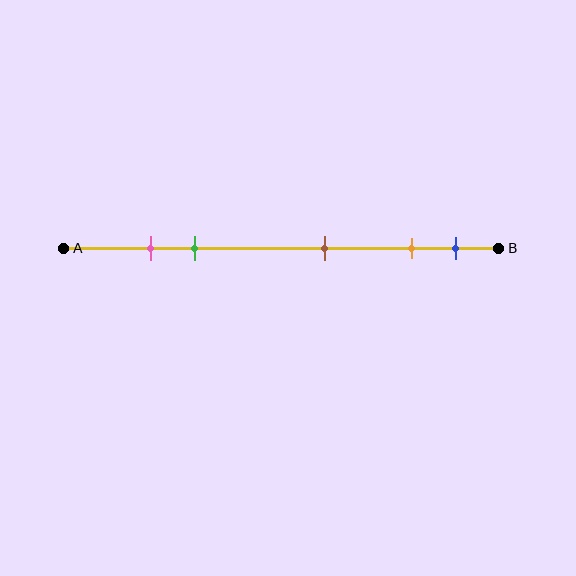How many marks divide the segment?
There are 5 marks dividing the segment.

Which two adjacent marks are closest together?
The pink and green marks are the closest adjacent pair.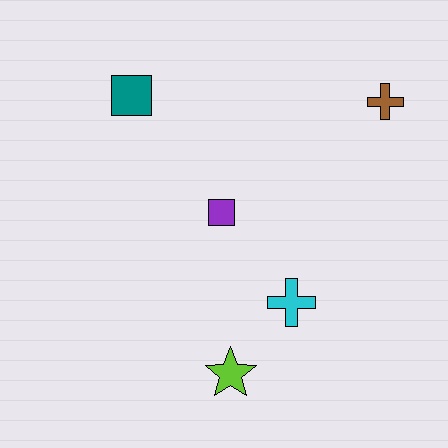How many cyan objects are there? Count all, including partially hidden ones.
There is 1 cyan object.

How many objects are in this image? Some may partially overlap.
There are 5 objects.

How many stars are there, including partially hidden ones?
There is 1 star.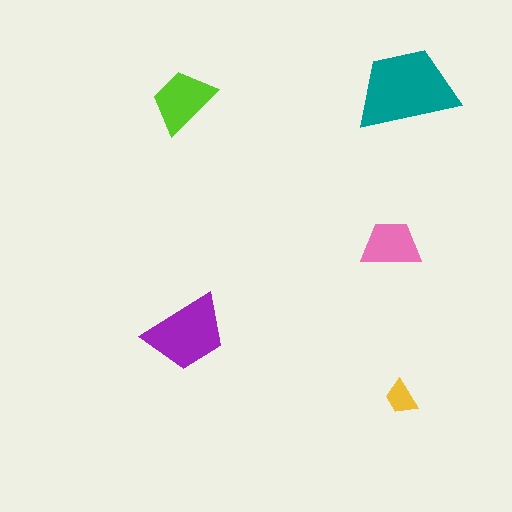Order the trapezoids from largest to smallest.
the teal one, the purple one, the lime one, the pink one, the yellow one.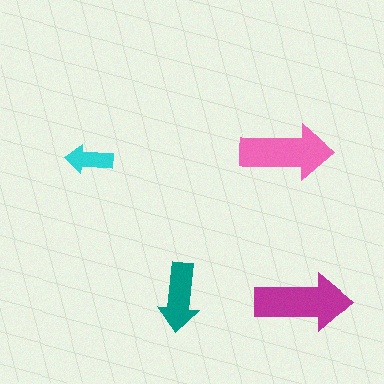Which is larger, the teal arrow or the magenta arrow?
The magenta one.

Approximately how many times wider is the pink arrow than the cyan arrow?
About 2 times wider.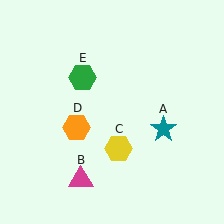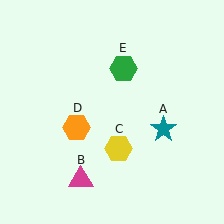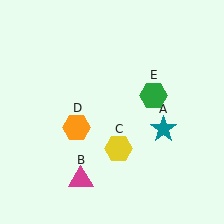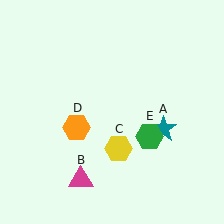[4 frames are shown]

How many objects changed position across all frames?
1 object changed position: green hexagon (object E).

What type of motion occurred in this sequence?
The green hexagon (object E) rotated clockwise around the center of the scene.